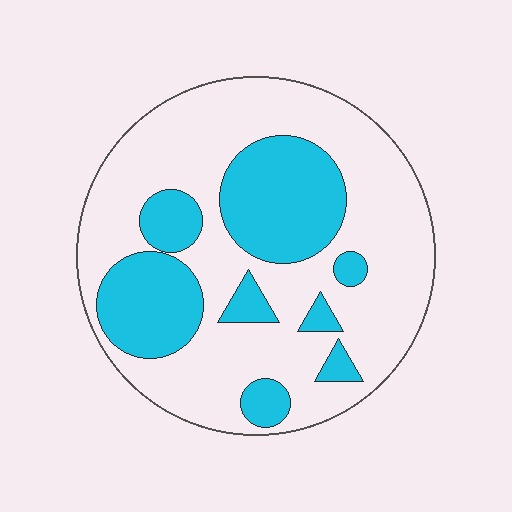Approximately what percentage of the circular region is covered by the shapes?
Approximately 30%.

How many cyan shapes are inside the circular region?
8.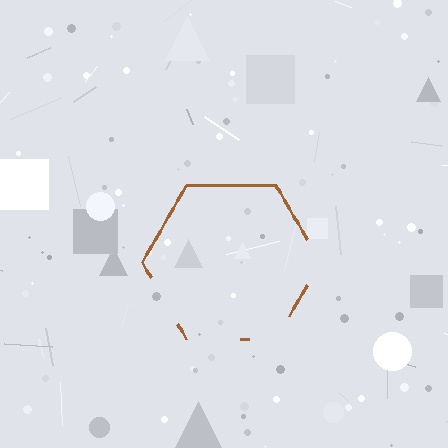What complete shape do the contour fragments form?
The contour fragments form a hexagon.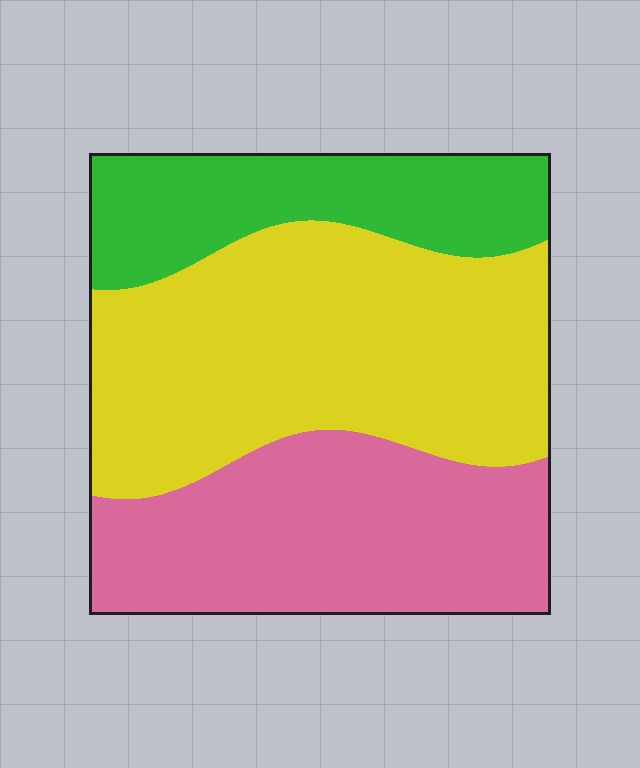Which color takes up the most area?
Yellow, at roughly 45%.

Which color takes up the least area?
Green, at roughly 20%.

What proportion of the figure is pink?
Pink covers roughly 35% of the figure.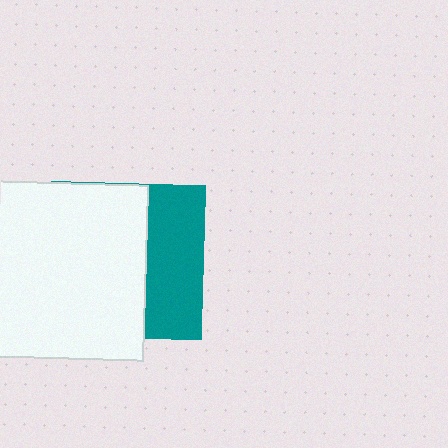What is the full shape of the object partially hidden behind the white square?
The partially hidden object is a teal square.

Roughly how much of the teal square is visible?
A small part of it is visible (roughly 38%).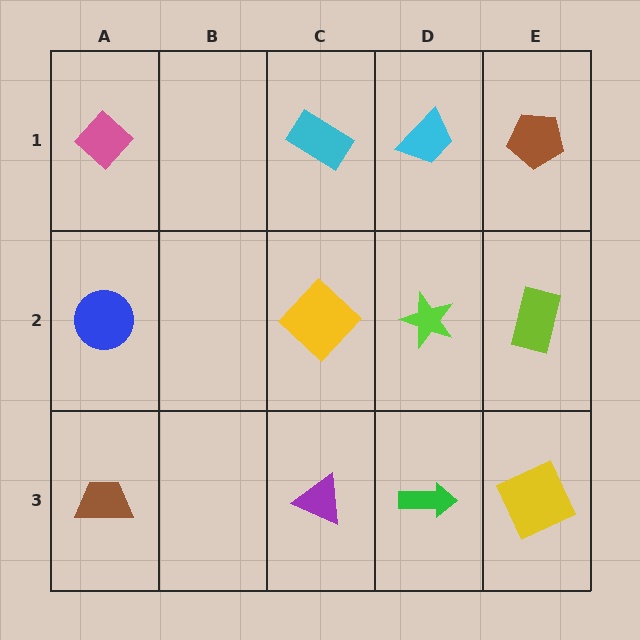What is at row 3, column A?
A brown trapezoid.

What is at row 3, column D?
A green arrow.